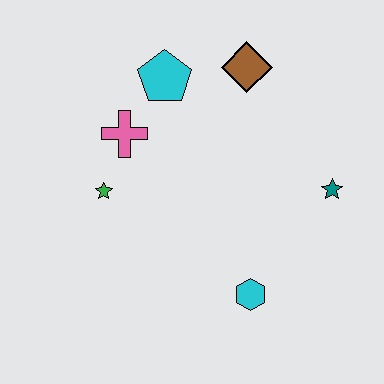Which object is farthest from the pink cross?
The teal star is farthest from the pink cross.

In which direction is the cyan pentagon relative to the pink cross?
The cyan pentagon is above the pink cross.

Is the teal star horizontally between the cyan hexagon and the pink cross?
No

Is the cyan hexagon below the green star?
Yes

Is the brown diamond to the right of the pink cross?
Yes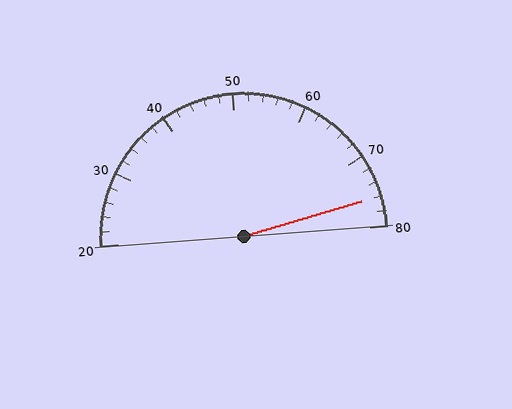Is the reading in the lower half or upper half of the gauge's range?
The reading is in the upper half of the range (20 to 80).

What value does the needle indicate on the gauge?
The needle indicates approximately 76.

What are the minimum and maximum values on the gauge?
The gauge ranges from 20 to 80.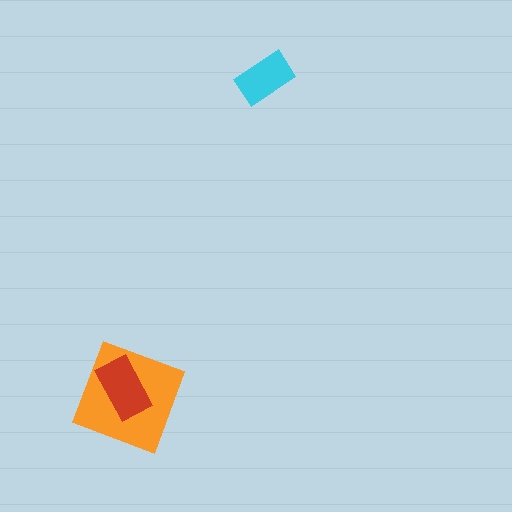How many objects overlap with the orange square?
1 object overlaps with the orange square.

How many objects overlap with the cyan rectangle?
0 objects overlap with the cyan rectangle.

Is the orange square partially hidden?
Yes, it is partially covered by another shape.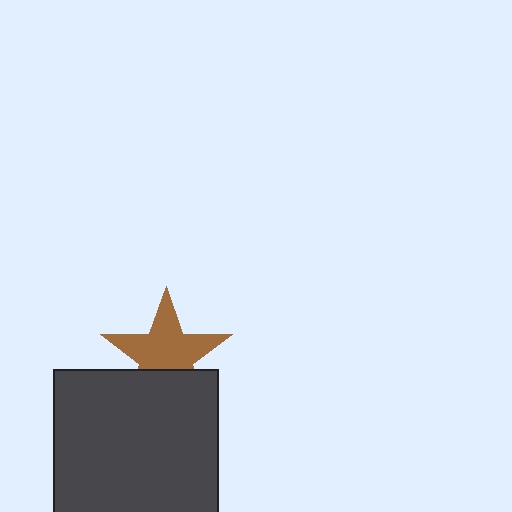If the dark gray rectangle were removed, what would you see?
You would see the complete brown star.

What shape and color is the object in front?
The object in front is a dark gray rectangle.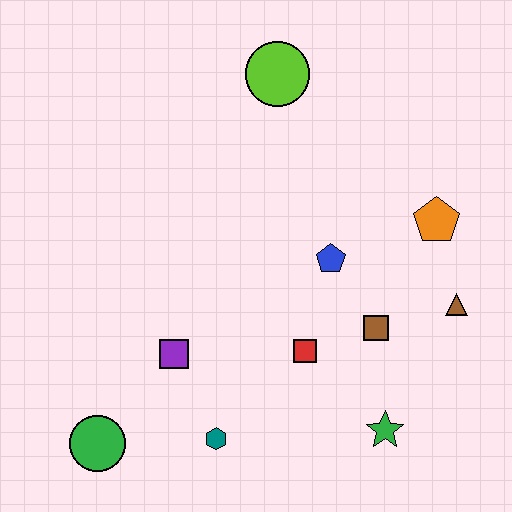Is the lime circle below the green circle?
No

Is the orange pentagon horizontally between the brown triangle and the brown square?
Yes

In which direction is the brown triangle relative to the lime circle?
The brown triangle is below the lime circle.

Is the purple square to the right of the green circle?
Yes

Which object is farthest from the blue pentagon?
The green circle is farthest from the blue pentagon.